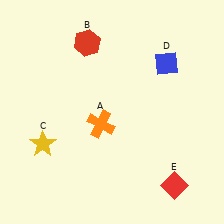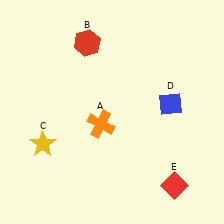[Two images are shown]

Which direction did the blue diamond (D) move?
The blue diamond (D) moved down.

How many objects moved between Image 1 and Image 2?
1 object moved between the two images.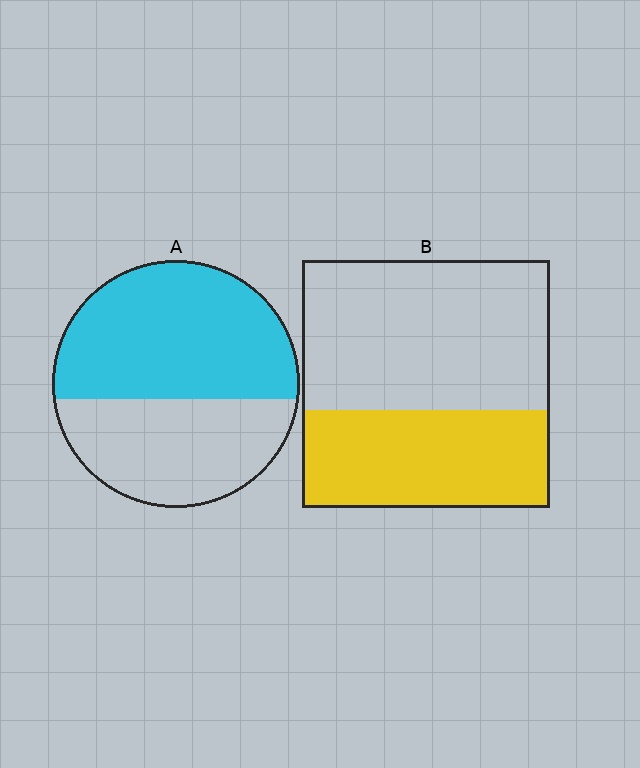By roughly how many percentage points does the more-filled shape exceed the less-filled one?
By roughly 20 percentage points (A over B).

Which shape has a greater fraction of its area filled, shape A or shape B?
Shape A.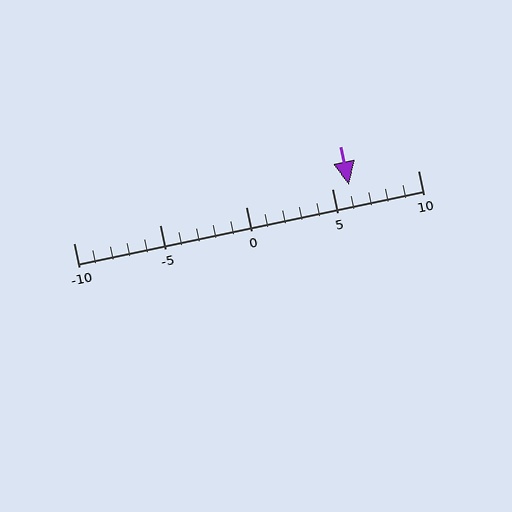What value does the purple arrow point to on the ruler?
The purple arrow points to approximately 6.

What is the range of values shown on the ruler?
The ruler shows values from -10 to 10.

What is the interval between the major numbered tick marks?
The major tick marks are spaced 5 units apart.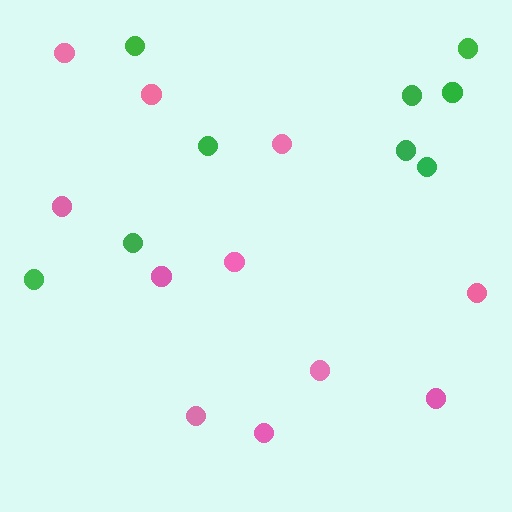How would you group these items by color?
There are 2 groups: one group of pink circles (11) and one group of green circles (9).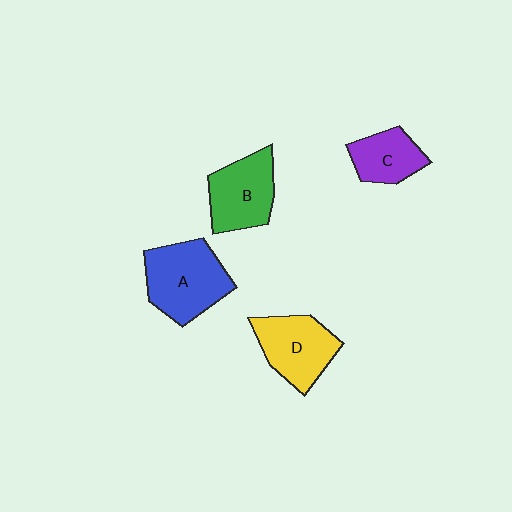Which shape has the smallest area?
Shape C (purple).